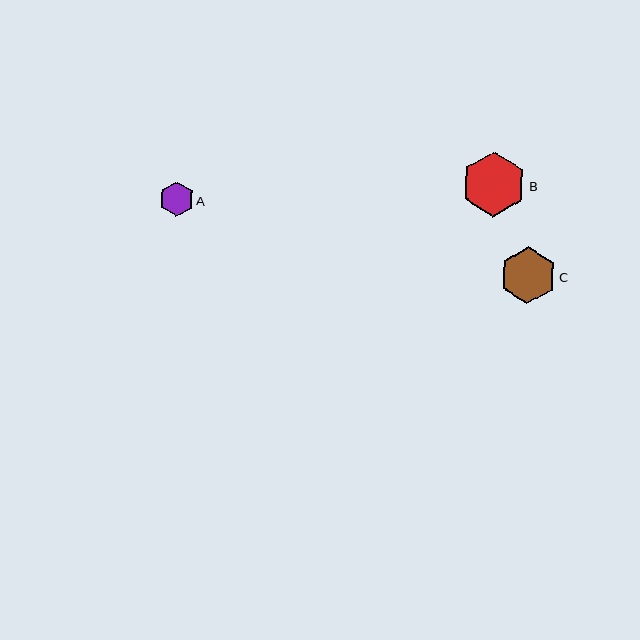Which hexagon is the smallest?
Hexagon A is the smallest with a size of approximately 35 pixels.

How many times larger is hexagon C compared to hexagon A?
Hexagon C is approximately 1.6 times the size of hexagon A.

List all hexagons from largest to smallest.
From largest to smallest: B, C, A.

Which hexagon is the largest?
Hexagon B is the largest with a size of approximately 65 pixels.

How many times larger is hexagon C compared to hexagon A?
Hexagon C is approximately 1.6 times the size of hexagon A.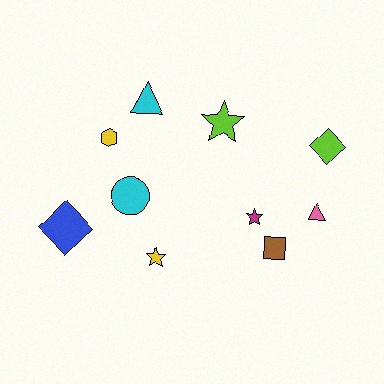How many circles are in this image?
There is 1 circle.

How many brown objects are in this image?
There is 1 brown object.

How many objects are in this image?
There are 10 objects.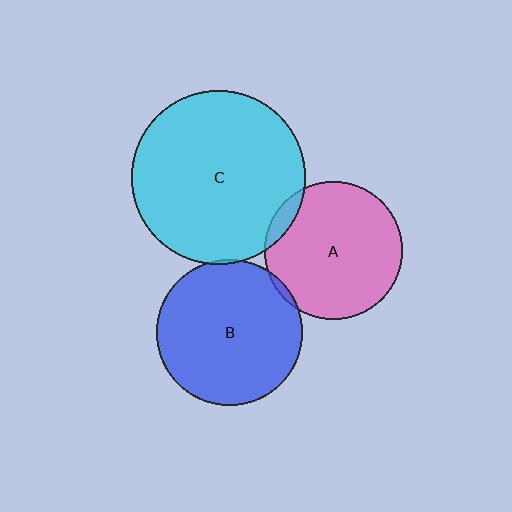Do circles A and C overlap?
Yes.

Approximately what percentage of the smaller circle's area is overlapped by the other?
Approximately 5%.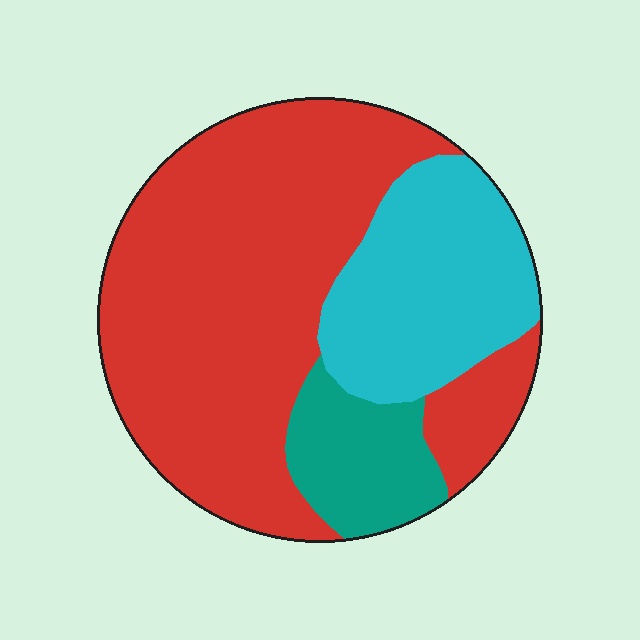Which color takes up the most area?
Red, at roughly 65%.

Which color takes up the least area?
Teal, at roughly 10%.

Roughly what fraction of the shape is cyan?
Cyan takes up about one quarter (1/4) of the shape.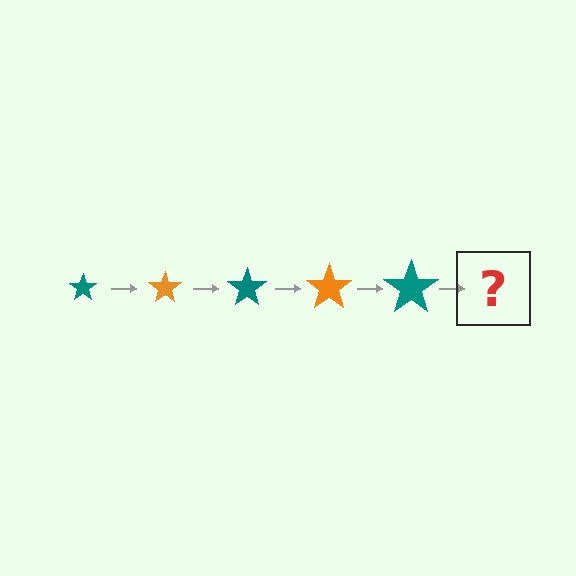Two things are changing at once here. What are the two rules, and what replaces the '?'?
The two rules are that the star grows larger each step and the color cycles through teal and orange. The '?' should be an orange star, larger than the previous one.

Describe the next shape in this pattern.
It should be an orange star, larger than the previous one.